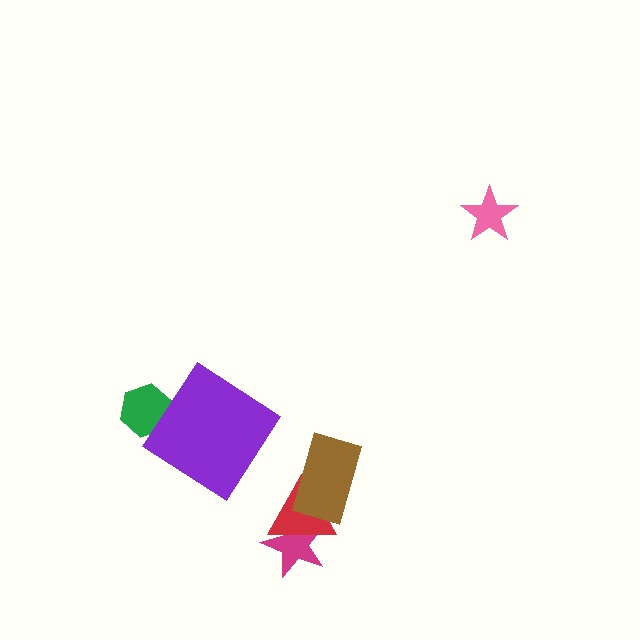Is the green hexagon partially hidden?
Yes, it is partially covered by another shape.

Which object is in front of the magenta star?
The red triangle is in front of the magenta star.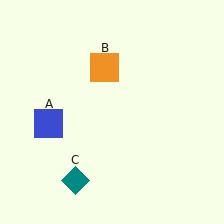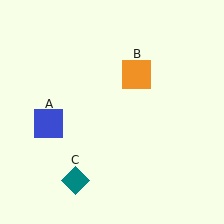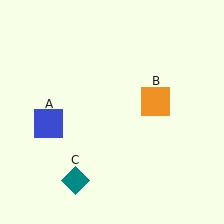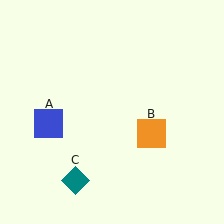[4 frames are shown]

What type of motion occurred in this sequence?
The orange square (object B) rotated clockwise around the center of the scene.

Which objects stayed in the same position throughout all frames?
Blue square (object A) and teal diamond (object C) remained stationary.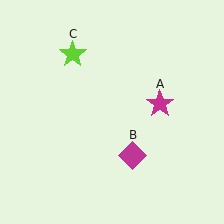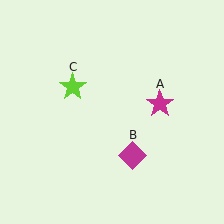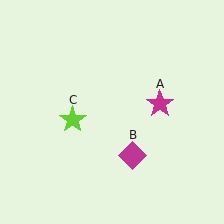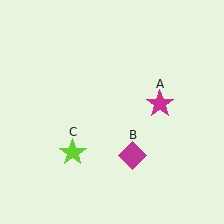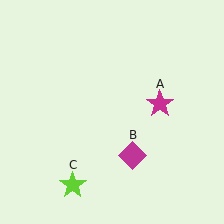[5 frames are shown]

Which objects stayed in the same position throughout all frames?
Magenta star (object A) and magenta diamond (object B) remained stationary.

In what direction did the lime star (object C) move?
The lime star (object C) moved down.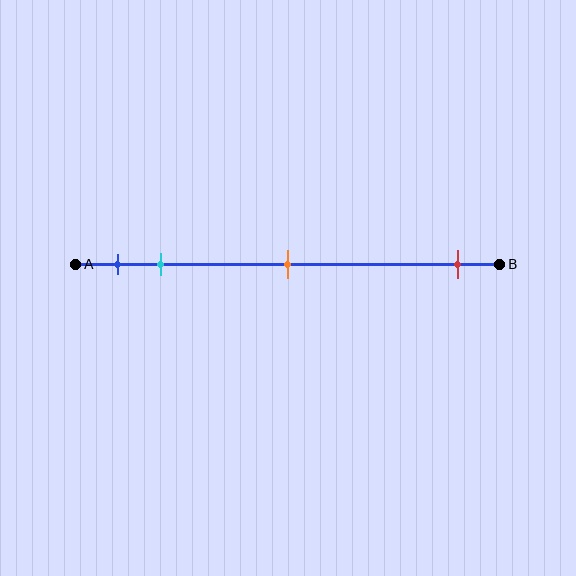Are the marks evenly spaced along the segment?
No, the marks are not evenly spaced.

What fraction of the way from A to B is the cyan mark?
The cyan mark is approximately 20% (0.2) of the way from A to B.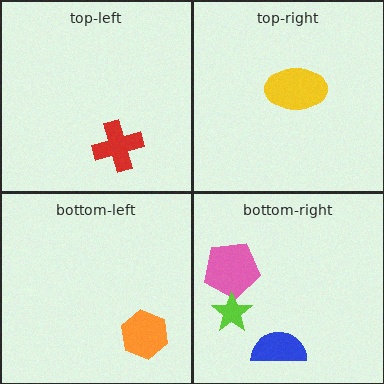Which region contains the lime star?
The bottom-right region.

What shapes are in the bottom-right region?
The pink pentagon, the lime star, the blue semicircle.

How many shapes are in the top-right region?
1.